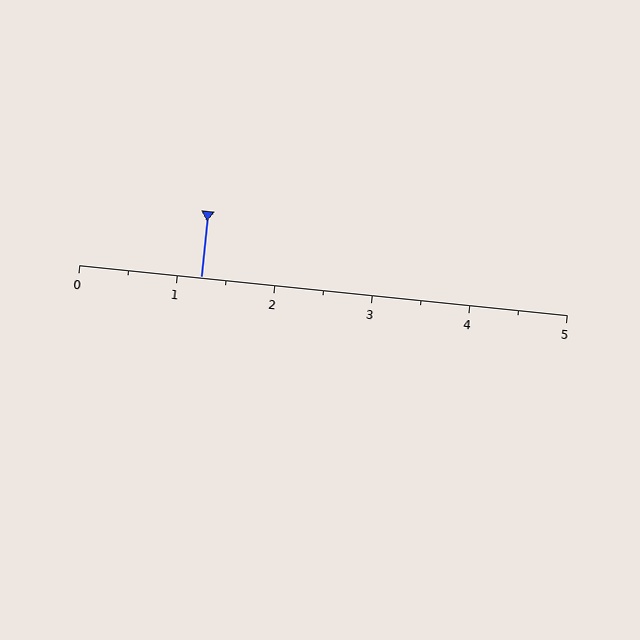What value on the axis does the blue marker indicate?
The marker indicates approximately 1.2.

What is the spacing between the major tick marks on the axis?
The major ticks are spaced 1 apart.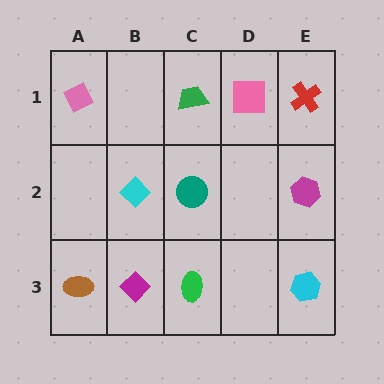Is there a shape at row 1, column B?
No, that cell is empty.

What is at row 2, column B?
A cyan diamond.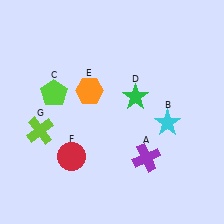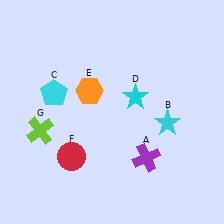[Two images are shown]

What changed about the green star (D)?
In Image 1, D is green. In Image 2, it changed to cyan.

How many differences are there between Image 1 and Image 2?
There are 2 differences between the two images.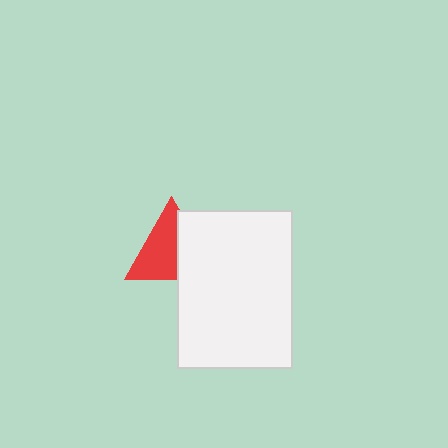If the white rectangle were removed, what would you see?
You would see the complete red triangle.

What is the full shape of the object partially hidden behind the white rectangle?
The partially hidden object is a red triangle.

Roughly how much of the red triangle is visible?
About half of it is visible (roughly 61%).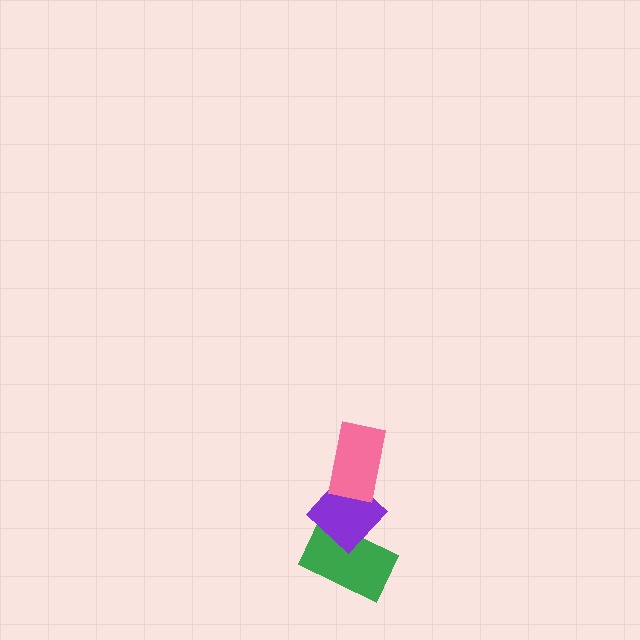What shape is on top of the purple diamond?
The pink rectangle is on top of the purple diamond.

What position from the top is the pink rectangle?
The pink rectangle is 1st from the top.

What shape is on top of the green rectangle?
The purple diamond is on top of the green rectangle.